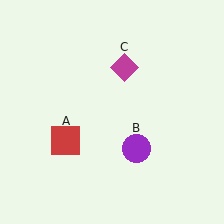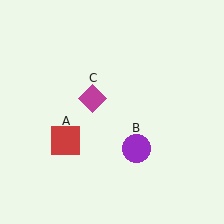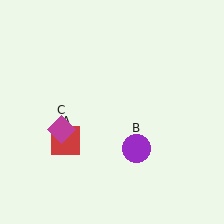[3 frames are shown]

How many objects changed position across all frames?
1 object changed position: magenta diamond (object C).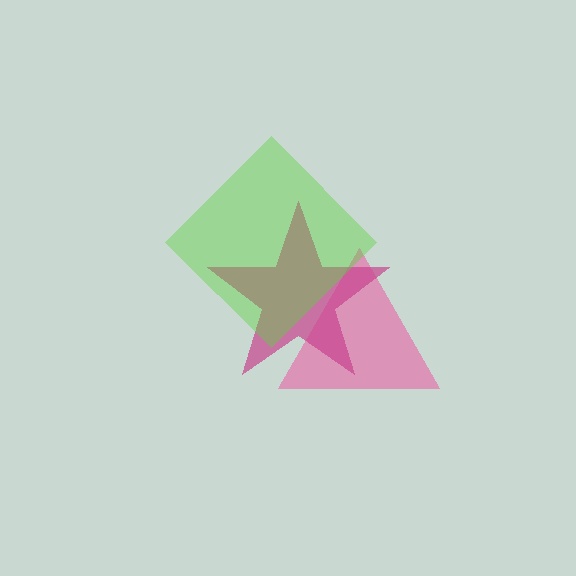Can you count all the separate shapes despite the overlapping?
Yes, there are 3 separate shapes.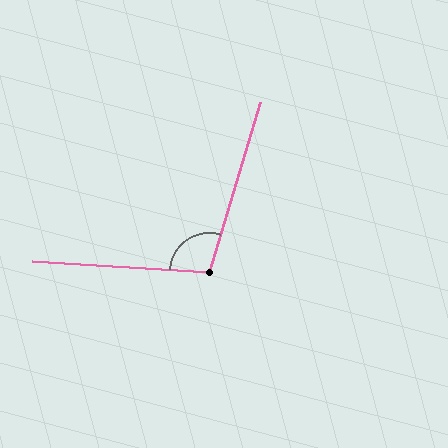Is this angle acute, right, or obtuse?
It is obtuse.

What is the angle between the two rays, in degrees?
Approximately 103 degrees.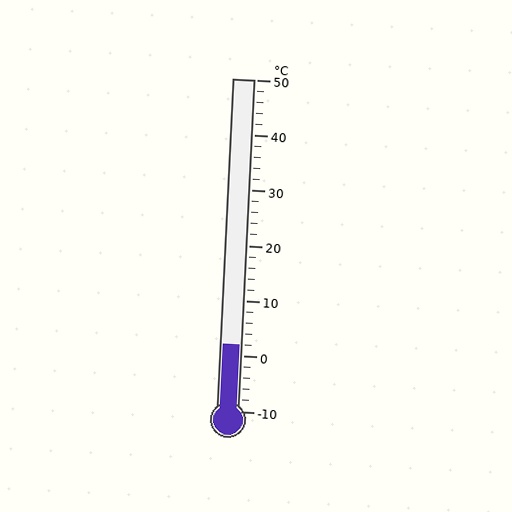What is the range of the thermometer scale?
The thermometer scale ranges from -10°C to 50°C.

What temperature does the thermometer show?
The thermometer shows approximately 2°C.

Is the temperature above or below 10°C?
The temperature is below 10°C.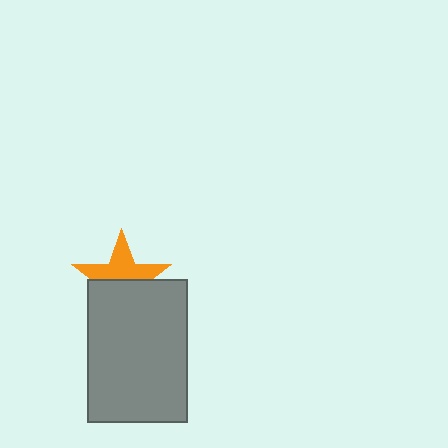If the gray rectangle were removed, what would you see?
You would see the complete orange star.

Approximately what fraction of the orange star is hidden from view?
Roughly 48% of the orange star is hidden behind the gray rectangle.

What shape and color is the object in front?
The object in front is a gray rectangle.